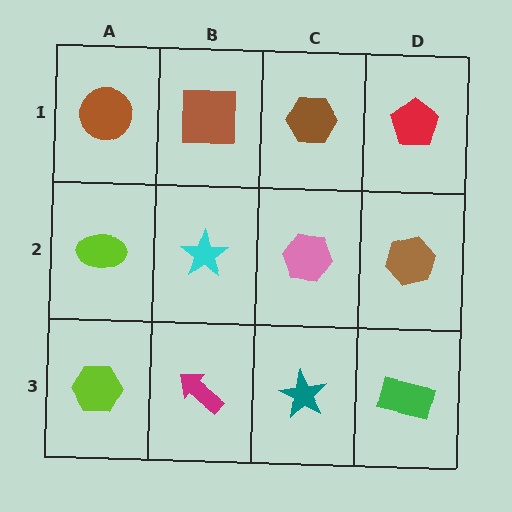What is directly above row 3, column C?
A pink hexagon.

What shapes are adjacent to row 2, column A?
A brown circle (row 1, column A), a lime hexagon (row 3, column A), a cyan star (row 2, column B).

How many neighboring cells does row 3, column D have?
2.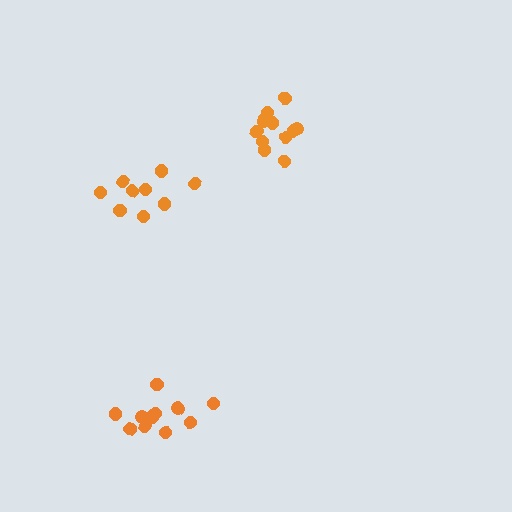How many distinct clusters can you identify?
There are 3 distinct clusters.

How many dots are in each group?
Group 1: 12 dots, Group 2: 12 dots, Group 3: 9 dots (33 total).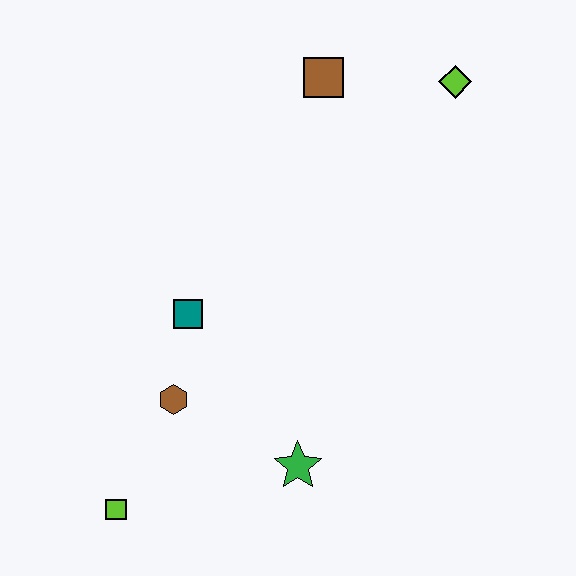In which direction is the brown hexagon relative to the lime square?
The brown hexagon is above the lime square.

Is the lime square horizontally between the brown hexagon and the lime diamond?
No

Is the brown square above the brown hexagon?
Yes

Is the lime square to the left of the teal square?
Yes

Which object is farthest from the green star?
The lime diamond is farthest from the green star.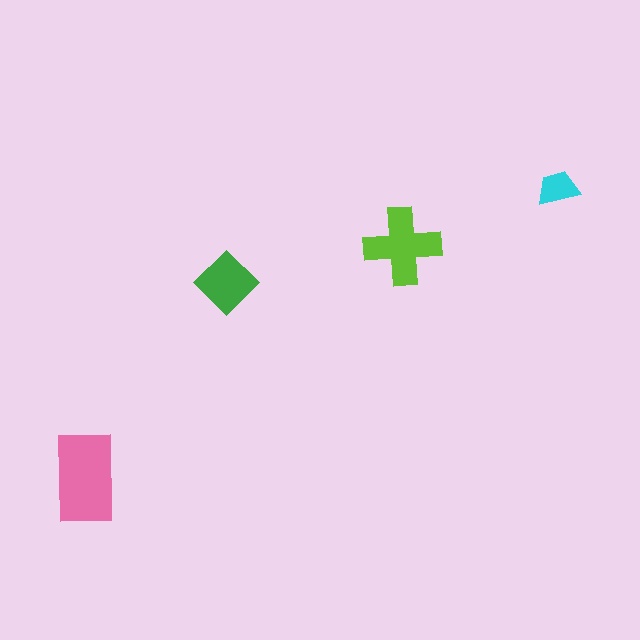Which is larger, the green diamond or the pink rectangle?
The pink rectangle.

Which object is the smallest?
The cyan trapezoid.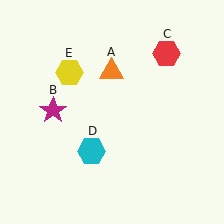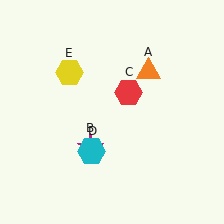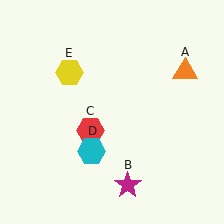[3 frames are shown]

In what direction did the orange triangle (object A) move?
The orange triangle (object A) moved right.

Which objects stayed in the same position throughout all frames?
Cyan hexagon (object D) and yellow hexagon (object E) remained stationary.